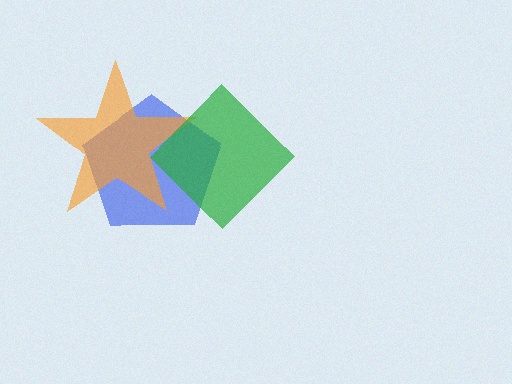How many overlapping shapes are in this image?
There are 3 overlapping shapes in the image.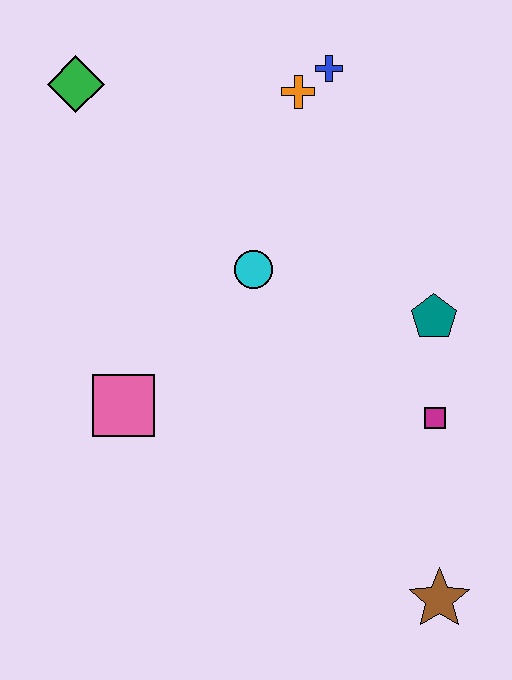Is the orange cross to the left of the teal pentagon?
Yes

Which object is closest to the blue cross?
The orange cross is closest to the blue cross.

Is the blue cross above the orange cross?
Yes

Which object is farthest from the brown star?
The green diamond is farthest from the brown star.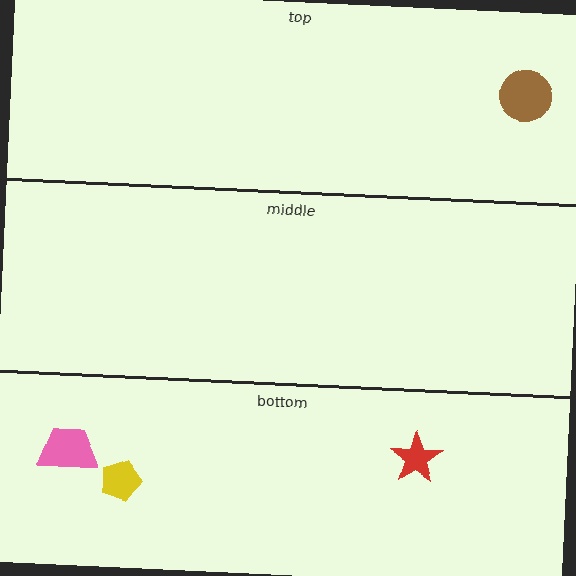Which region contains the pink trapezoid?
The bottom region.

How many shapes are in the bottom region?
3.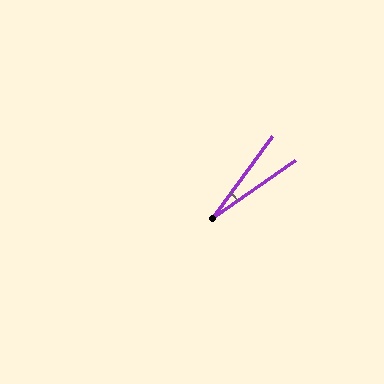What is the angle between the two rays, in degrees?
Approximately 19 degrees.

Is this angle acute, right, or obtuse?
It is acute.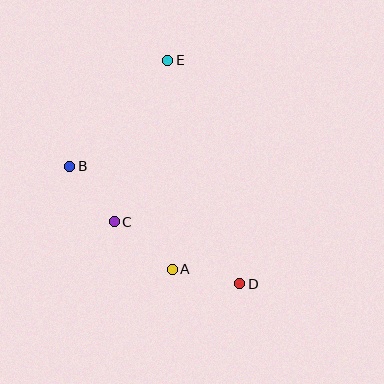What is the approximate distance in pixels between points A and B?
The distance between A and B is approximately 145 pixels.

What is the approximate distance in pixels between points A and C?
The distance between A and C is approximately 75 pixels.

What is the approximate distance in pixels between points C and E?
The distance between C and E is approximately 170 pixels.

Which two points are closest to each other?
Points A and D are closest to each other.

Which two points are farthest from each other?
Points D and E are farthest from each other.